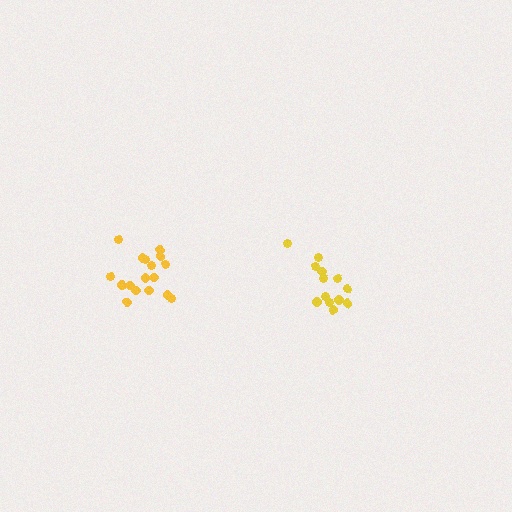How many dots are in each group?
Group 1: 13 dots, Group 2: 17 dots (30 total).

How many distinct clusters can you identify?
There are 2 distinct clusters.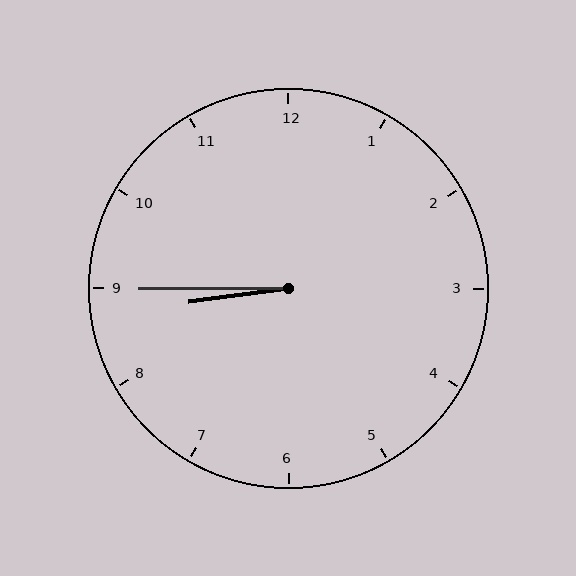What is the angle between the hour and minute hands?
Approximately 8 degrees.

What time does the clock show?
8:45.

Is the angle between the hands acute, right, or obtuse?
It is acute.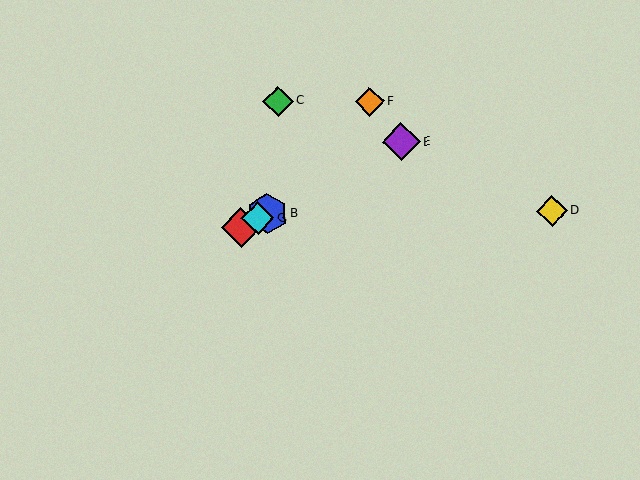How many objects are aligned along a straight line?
4 objects (A, B, E, G) are aligned along a straight line.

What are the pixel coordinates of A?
Object A is at (241, 227).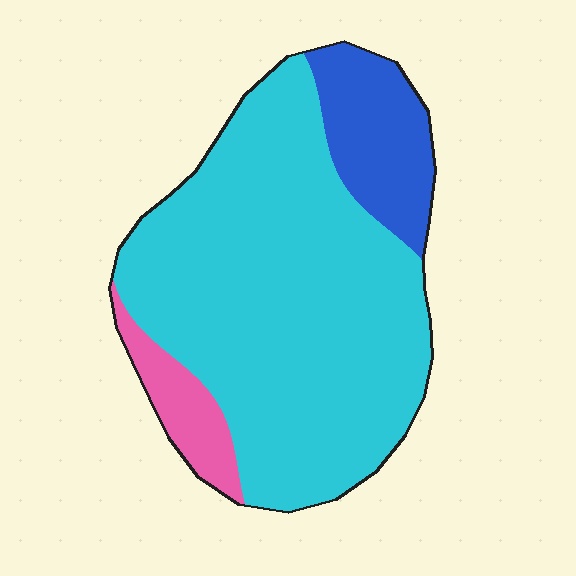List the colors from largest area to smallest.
From largest to smallest: cyan, blue, pink.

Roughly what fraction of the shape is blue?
Blue covers 15% of the shape.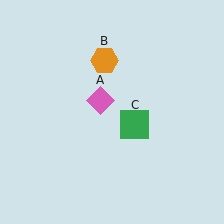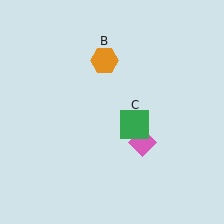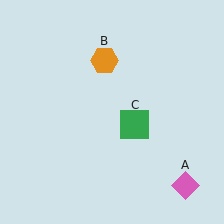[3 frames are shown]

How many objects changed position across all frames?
1 object changed position: pink diamond (object A).